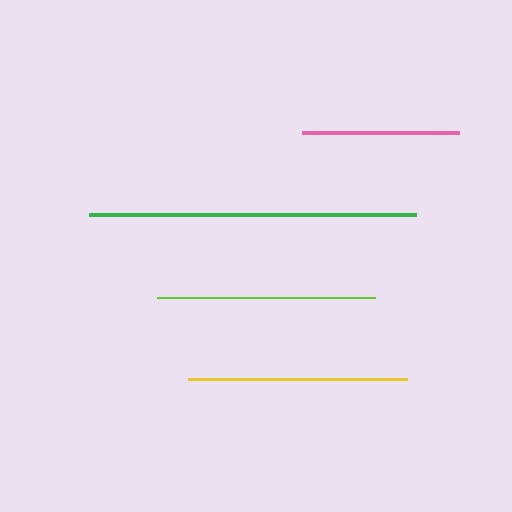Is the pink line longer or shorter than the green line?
The green line is longer than the pink line.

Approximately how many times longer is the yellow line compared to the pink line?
The yellow line is approximately 1.4 times the length of the pink line.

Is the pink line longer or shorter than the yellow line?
The yellow line is longer than the pink line.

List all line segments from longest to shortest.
From longest to shortest: green, yellow, lime, pink.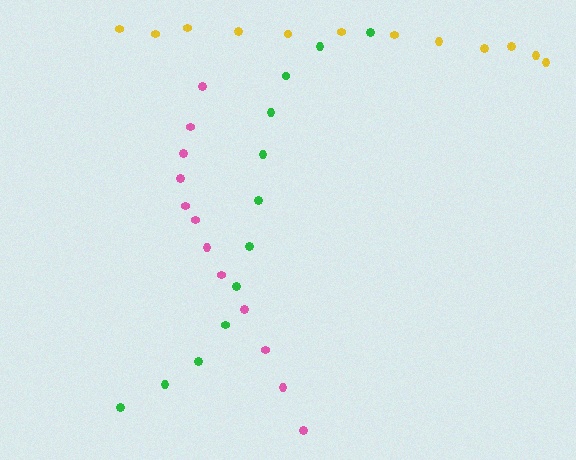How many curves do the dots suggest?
There are 3 distinct paths.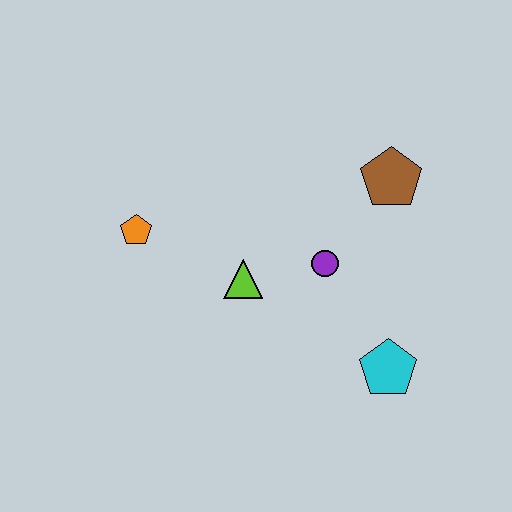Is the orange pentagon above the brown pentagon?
No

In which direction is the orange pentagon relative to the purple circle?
The orange pentagon is to the left of the purple circle.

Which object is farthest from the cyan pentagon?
The orange pentagon is farthest from the cyan pentagon.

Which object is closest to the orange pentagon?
The lime triangle is closest to the orange pentagon.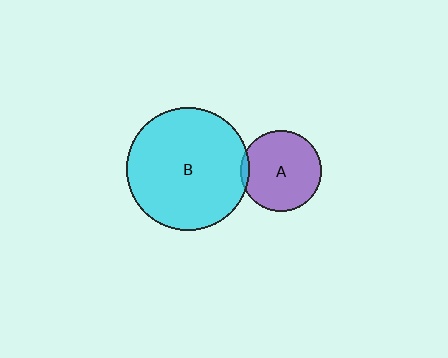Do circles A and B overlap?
Yes.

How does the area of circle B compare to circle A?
Approximately 2.3 times.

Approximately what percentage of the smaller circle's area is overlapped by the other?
Approximately 5%.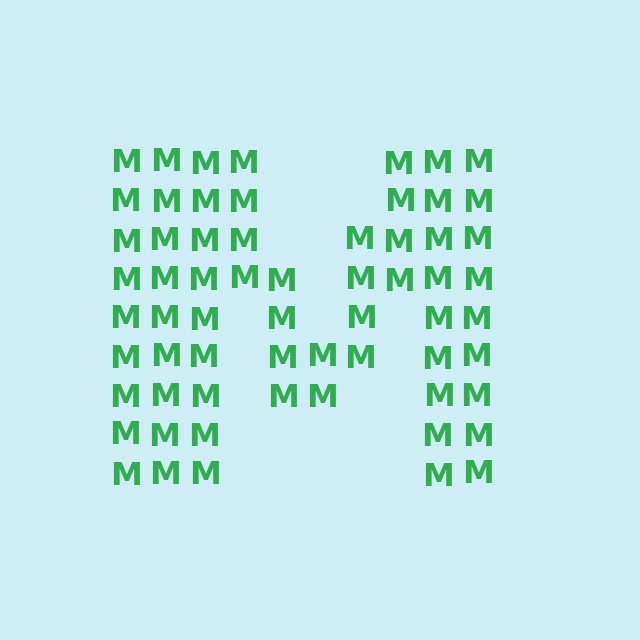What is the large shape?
The large shape is the letter M.